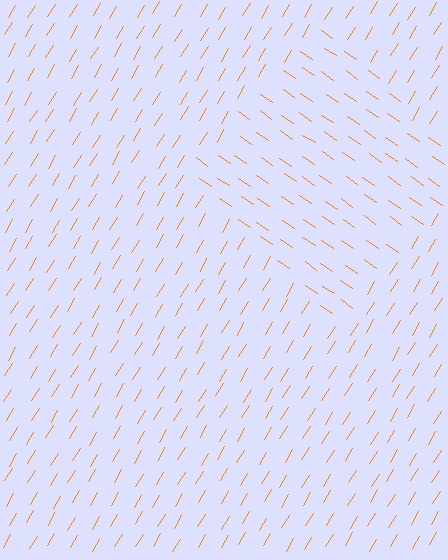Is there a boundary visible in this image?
Yes, there is a texture boundary formed by a change in line orientation.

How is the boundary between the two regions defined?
The boundary is defined purely by a change in line orientation (approximately 87 degrees difference). All lines are the same color and thickness.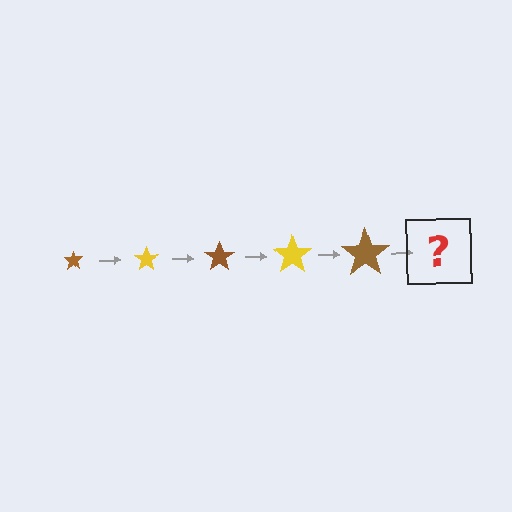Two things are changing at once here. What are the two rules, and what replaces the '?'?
The two rules are that the star grows larger each step and the color cycles through brown and yellow. The '?' should be a yellow star, larger than the previous one.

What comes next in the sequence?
The next element should be a yellow star, larger than the previous one.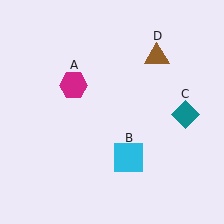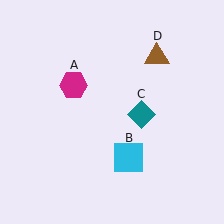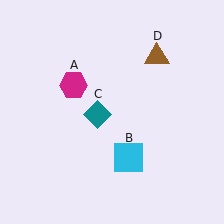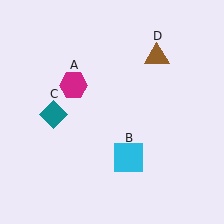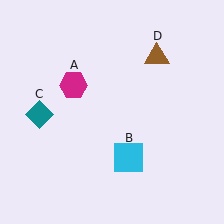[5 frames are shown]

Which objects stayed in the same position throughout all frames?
Magenta hexagon (object A) and cyan square (object B) and brown triangle (object D) remained stationary.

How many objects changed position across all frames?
1 object changed position: teal diamond (object C).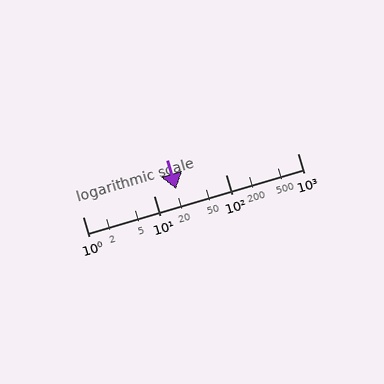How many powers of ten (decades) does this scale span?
The scale spans 3 decades, from 1 to 1000.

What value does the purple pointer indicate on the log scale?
The pointer indicates approximately 20.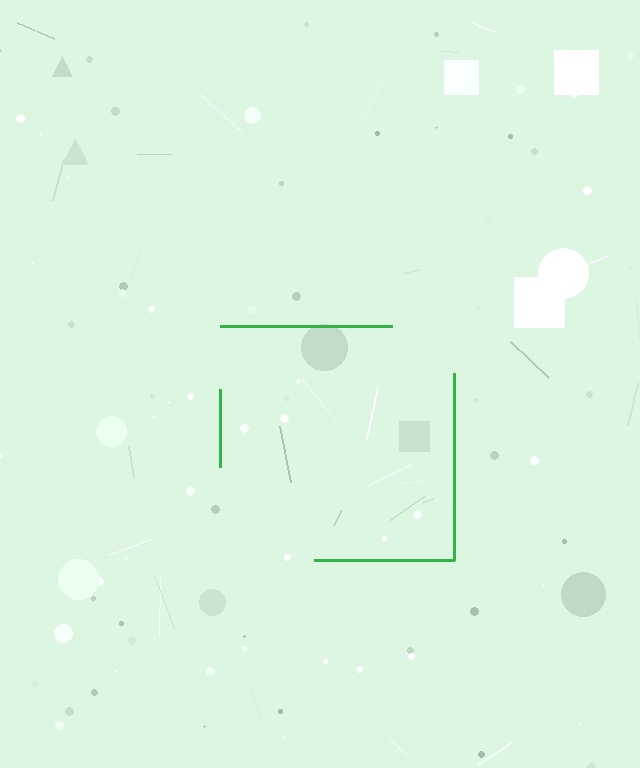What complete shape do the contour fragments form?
The contour fragments form a square.